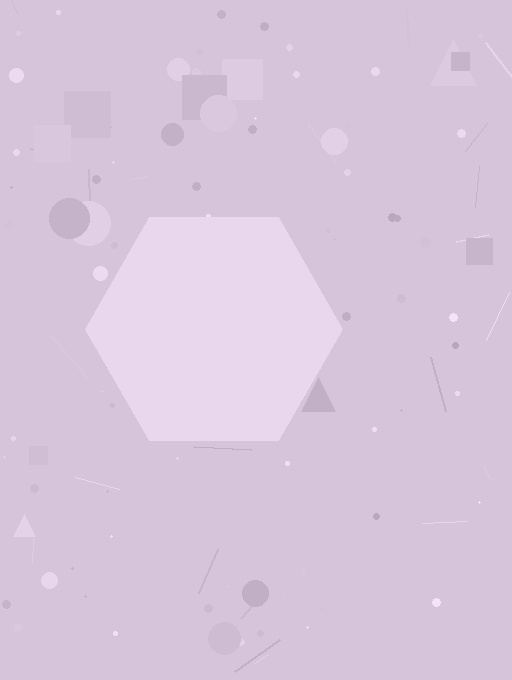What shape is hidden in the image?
A hexagon is hidden in the image.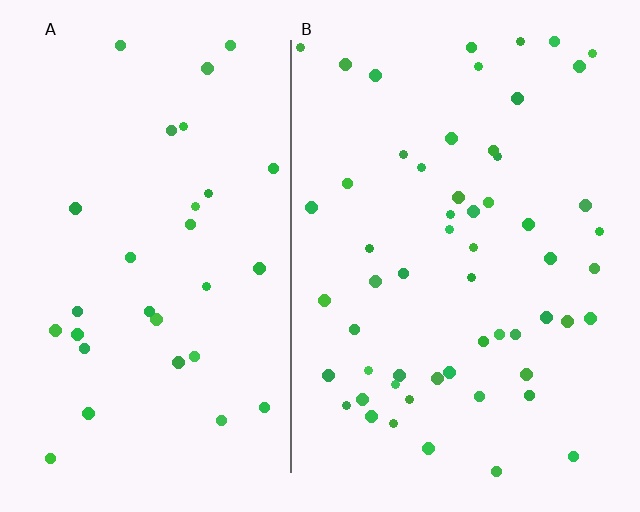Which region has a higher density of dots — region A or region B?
B (the right).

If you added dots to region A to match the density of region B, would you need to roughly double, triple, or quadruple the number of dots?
Approximately double.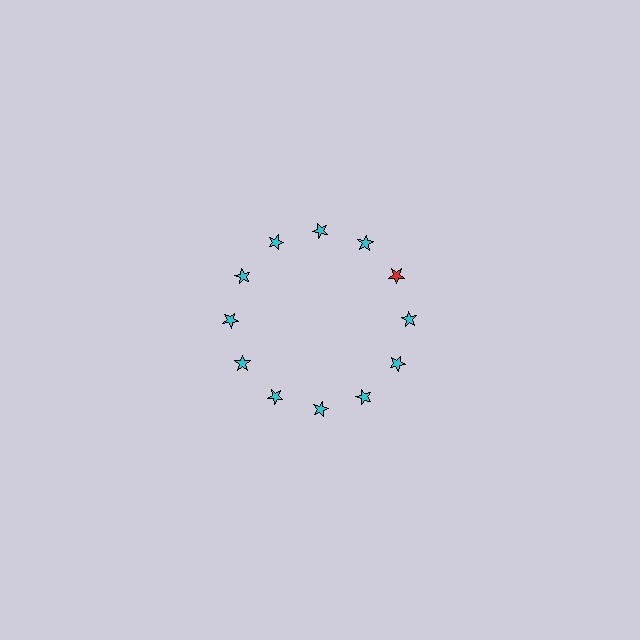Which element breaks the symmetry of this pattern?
The red star at roughly the 2 o'clock position breaks the symmetry. All other shapes are cyan stars.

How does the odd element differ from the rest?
It has a different color: red instead of cyan.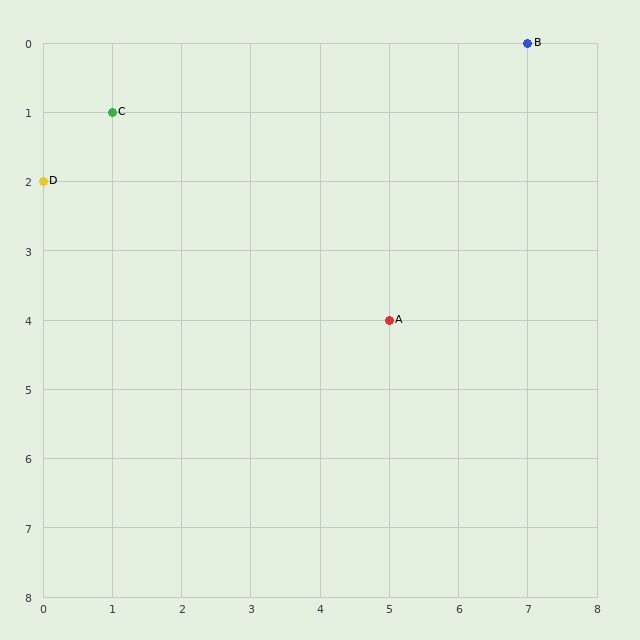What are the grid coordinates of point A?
Point A is at grid coordinates (5, 4).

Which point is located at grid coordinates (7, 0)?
Point B is at (7, 0).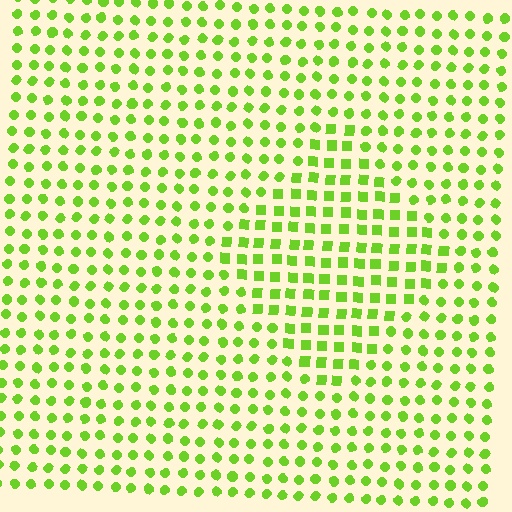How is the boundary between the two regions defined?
The boundary is defined by a change in element shape: squares inside vs. circles outside. All elements share the same color and spacing.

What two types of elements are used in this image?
The image uses squares inside the diamond region and circles outside it.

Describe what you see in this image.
The image is filled with small lime elements arranged in a uniform grid. A diamond-shaped region contains squares, while the surrounding area contains circles. The boundary is defined purely by the change in element shape.